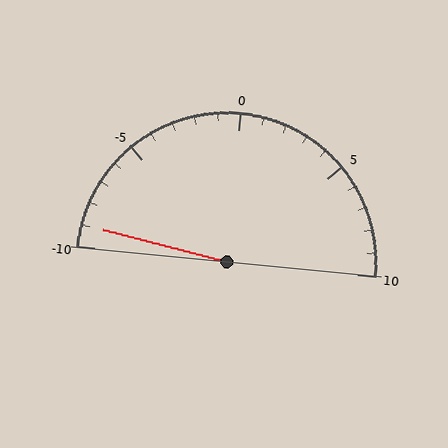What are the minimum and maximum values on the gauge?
The gauge ranges from -10 to 10.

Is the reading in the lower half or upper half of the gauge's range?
The reading is in the lower half of the range (-10 to 10).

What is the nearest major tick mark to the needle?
The nearest major tick mark is -10.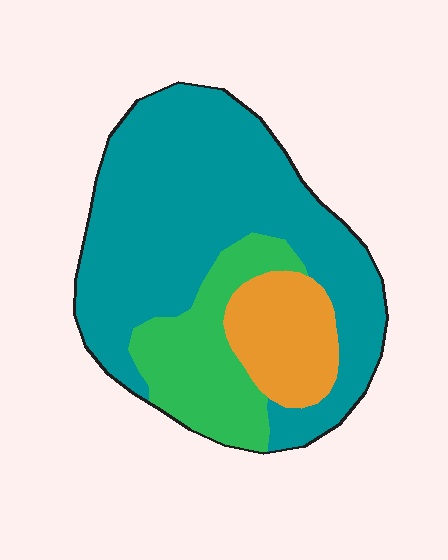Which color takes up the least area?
Orange, at roughly 15%.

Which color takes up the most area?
Teal, at roughly 65%.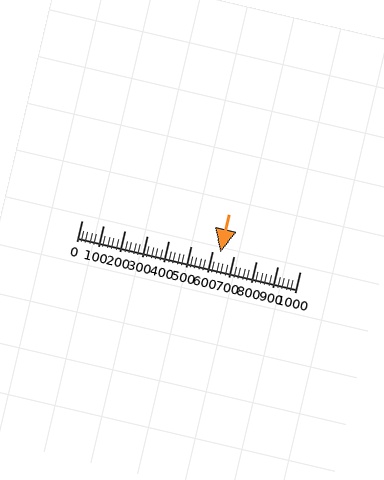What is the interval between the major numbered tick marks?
The major tick marks are spaced 100 units apart.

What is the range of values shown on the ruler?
The ruler shows values from 0 to 1000.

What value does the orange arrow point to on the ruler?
The orange arrow points to approximately 636.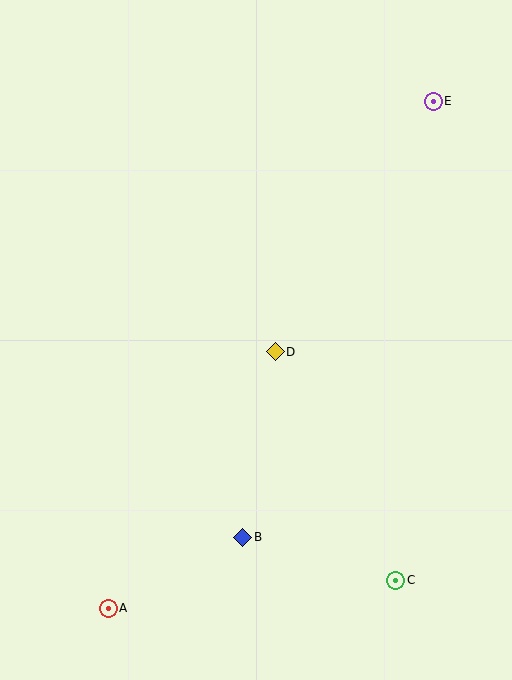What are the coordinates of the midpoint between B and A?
The midpoint between B and A is at (175, 573).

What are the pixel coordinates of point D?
Point D is at (275, 352).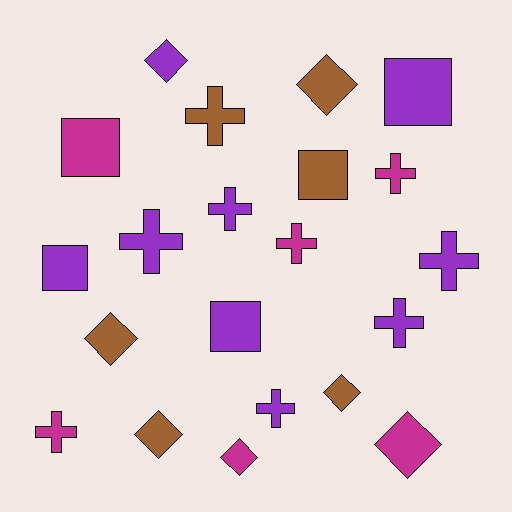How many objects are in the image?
There are 21 objects.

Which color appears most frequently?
Purple, with 9 objects.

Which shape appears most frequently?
Cross, with 9 objects.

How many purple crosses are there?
There are 5 purple crosses.